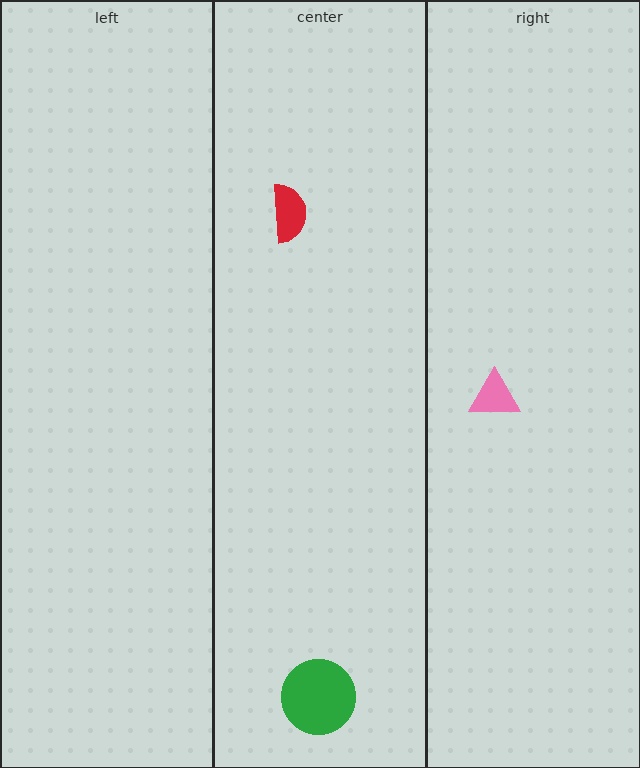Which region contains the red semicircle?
The center region.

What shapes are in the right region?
The pink triangle.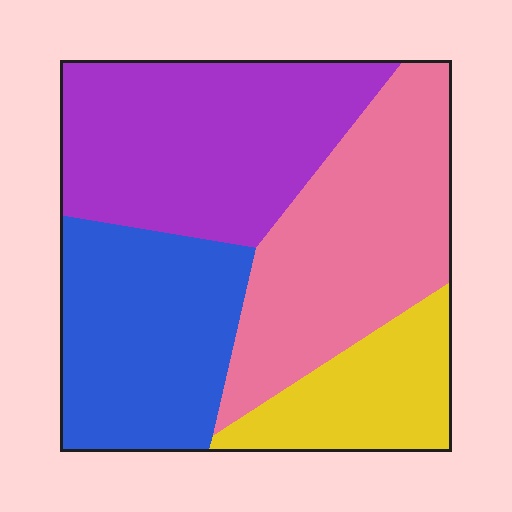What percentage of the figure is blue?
Blue covers 25% of the figure.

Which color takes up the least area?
Yellow, at roughly 15%.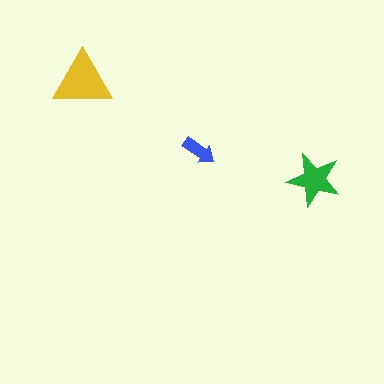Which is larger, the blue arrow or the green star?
The green star.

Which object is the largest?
The yellow triangle.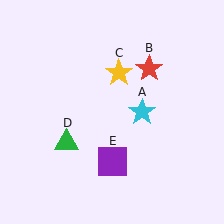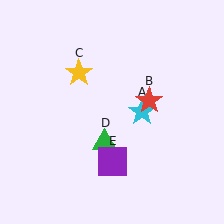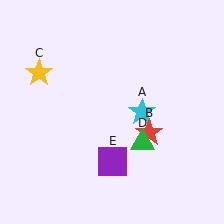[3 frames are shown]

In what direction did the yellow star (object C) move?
The yellow star (object C) moved left.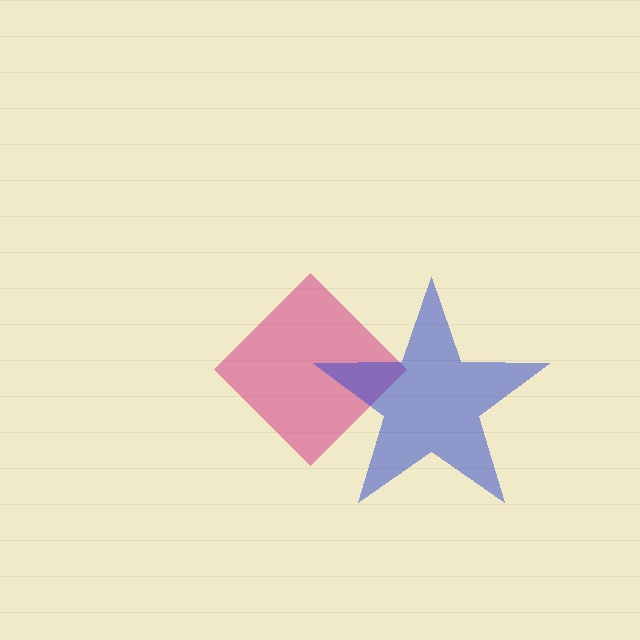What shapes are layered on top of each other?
The layered shapes are: a magenta diamond, a blue star.